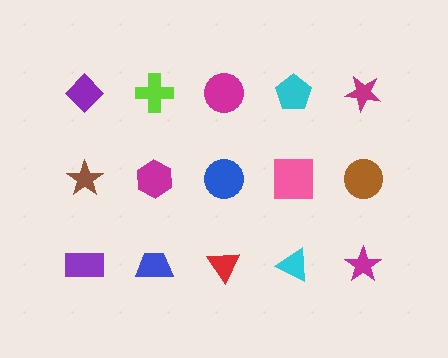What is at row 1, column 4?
A cyan pentagon.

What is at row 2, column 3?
A blue circle.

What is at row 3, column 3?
A red triangle.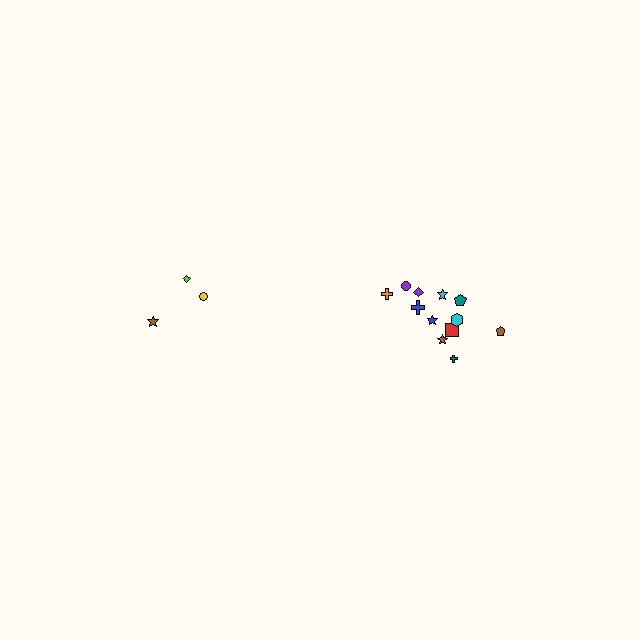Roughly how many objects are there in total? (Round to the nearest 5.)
Roughly 15 objects in total.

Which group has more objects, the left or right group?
The right group.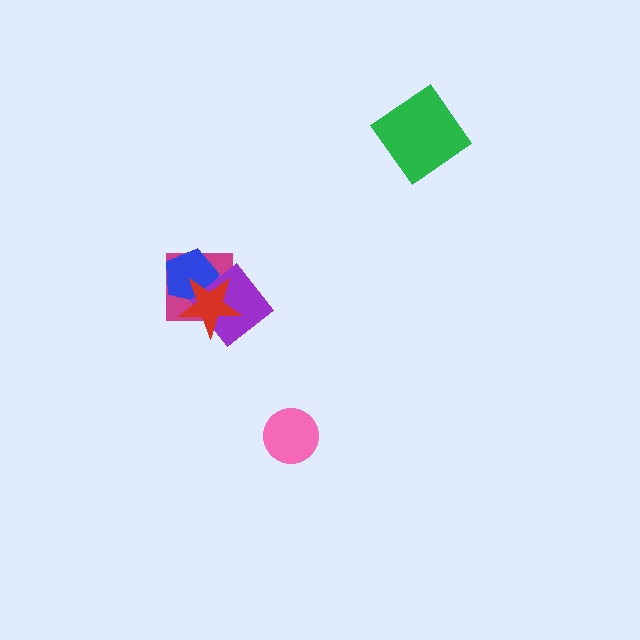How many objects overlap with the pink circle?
0 objects overlap with the pink circle.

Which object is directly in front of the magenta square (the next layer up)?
The blue pentagon is directly in front of the magenta square.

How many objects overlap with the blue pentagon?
3 objects overlap with the blue pentagon.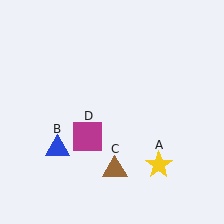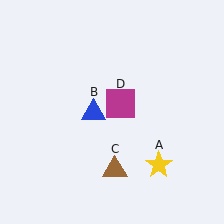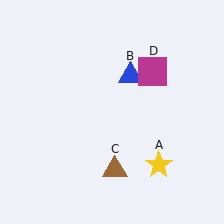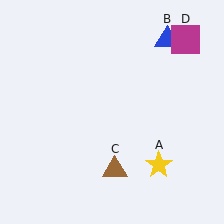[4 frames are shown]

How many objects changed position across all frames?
2 objects changed position: blue triangle (object B), magenta square (object D).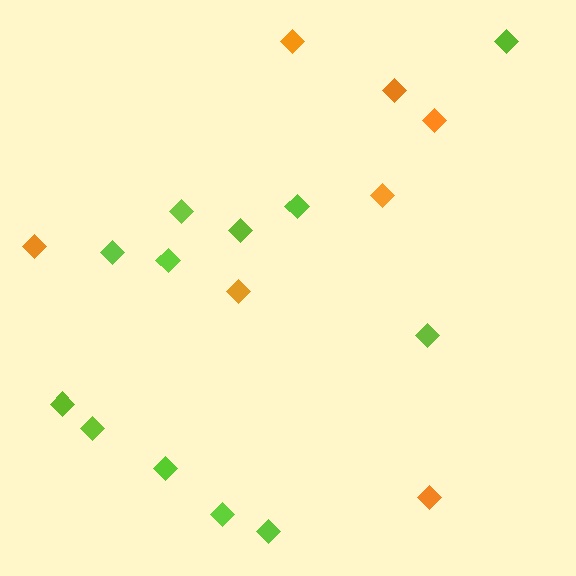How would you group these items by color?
There are 2 groups: one group of lime diamonds (12) and one group of orange diamonds (7).